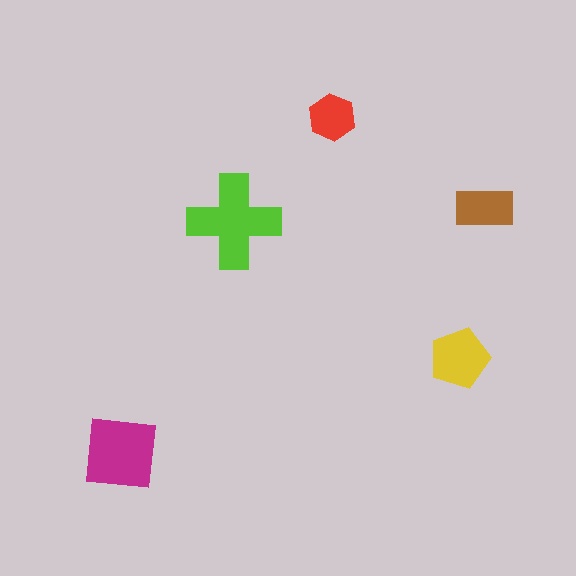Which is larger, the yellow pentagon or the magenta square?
The magenta square.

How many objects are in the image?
There are 5 objects in the image.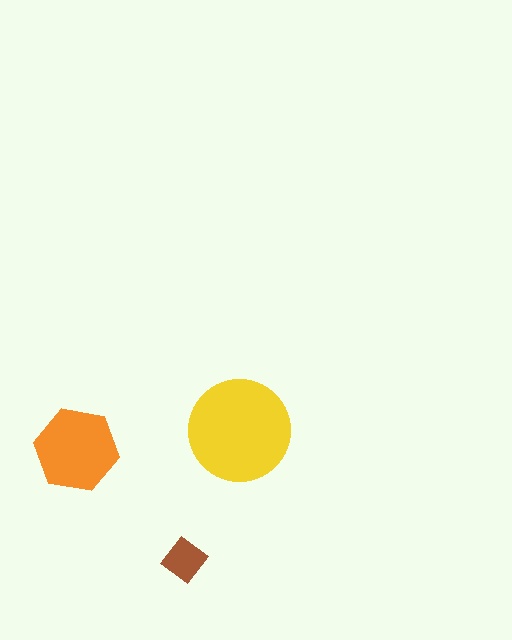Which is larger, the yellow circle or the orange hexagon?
The yellow circle.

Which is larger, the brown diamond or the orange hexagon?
The orange hexagon.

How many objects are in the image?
There are 3 objects in the image.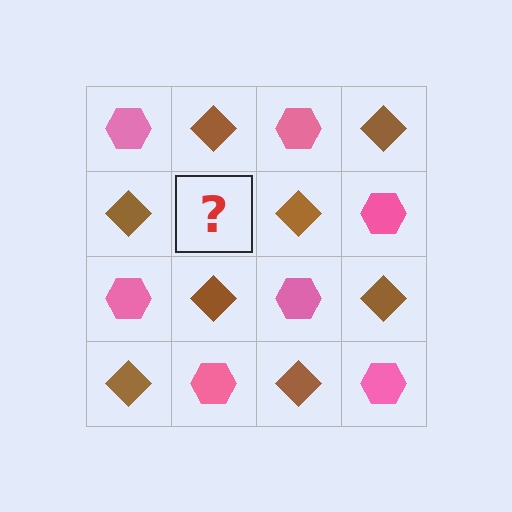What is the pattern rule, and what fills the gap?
The rule is that it alternates pink hexagon and brown diamond in a checkerboard pattern. The gap should be filled with a pink hexagon.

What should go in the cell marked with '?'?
The missing cell should contain a pink hexagon.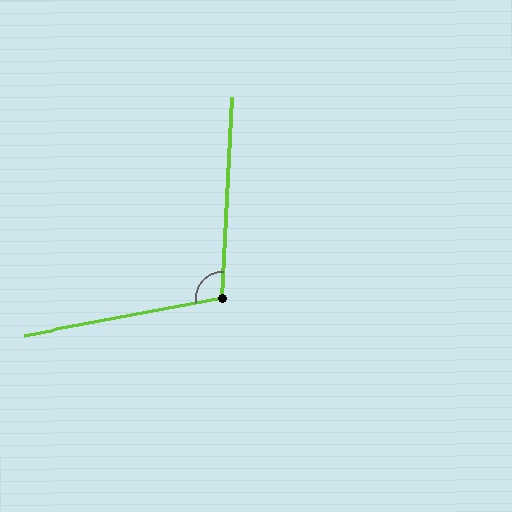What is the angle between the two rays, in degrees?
Approximately 103 degrees.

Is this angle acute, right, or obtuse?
It is obtuse.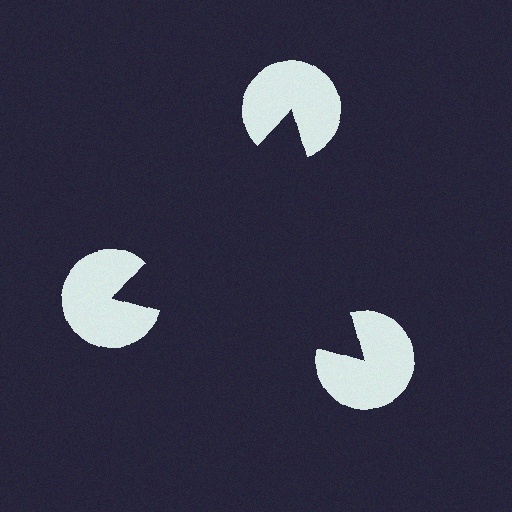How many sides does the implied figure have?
3 sides.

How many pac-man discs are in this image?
There are 3 — one at each vertex of the illusory triangle.